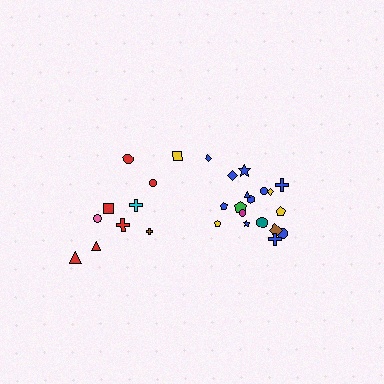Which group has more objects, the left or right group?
The right group.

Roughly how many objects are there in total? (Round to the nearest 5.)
Roughly 30 objects in total.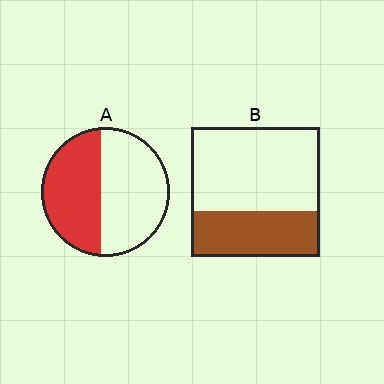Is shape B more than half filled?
No.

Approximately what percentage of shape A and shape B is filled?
A is approximately 45% and B is approximately 35%.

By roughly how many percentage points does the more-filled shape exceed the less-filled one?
By roughly 10 percentage points (A over B).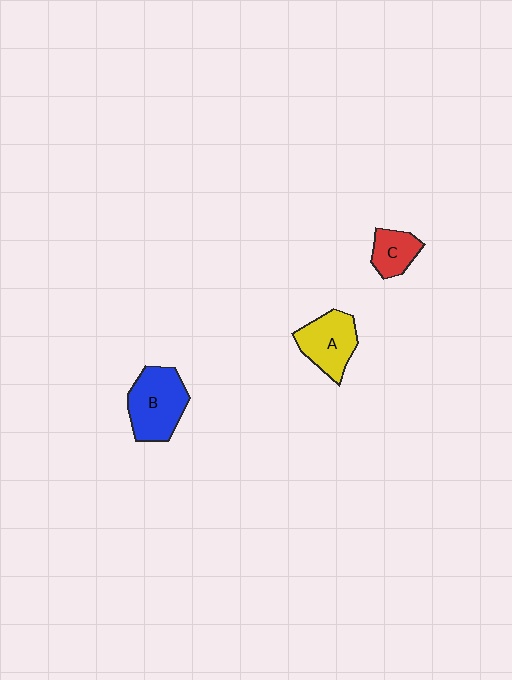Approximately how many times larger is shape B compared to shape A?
Approximately 1.2 times.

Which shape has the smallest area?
Shape C (red).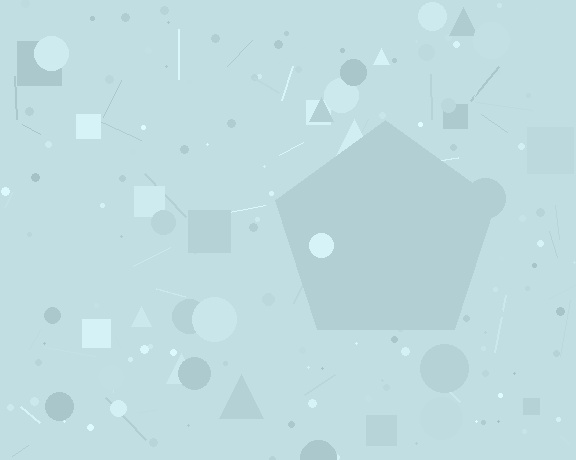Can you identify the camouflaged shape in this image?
The camouflaged shape is a pentagon.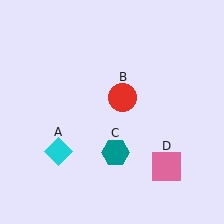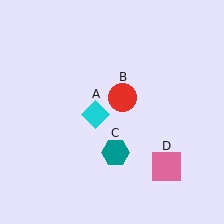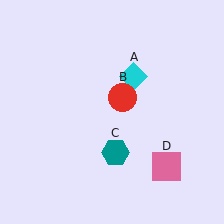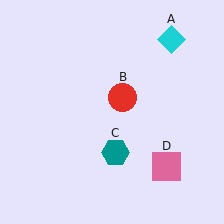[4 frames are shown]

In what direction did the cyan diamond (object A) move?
The cyan diamond (object A) moved up and to the right.